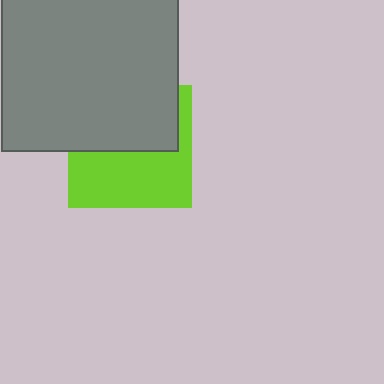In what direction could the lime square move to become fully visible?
The lime square could move down. That would shift it out from behind the gray square entirely.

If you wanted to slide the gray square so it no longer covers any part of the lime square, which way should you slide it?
Slide it up — that is the most direct way to separate the two shapes.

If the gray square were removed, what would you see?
You would see the complete lime square.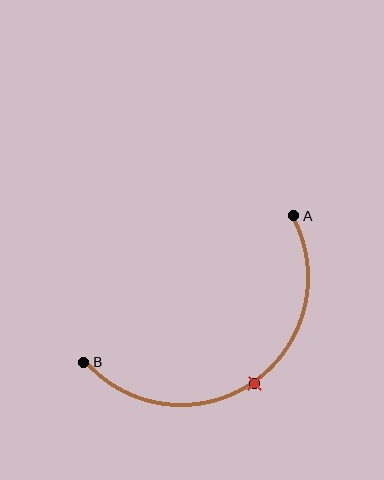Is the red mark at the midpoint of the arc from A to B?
Yes. The red mark lies on the arc at equal arc-length from both A and B — it is the arc midpoint.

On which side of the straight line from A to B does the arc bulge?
The arc bulges below and to the right of the straight line connecting A and B.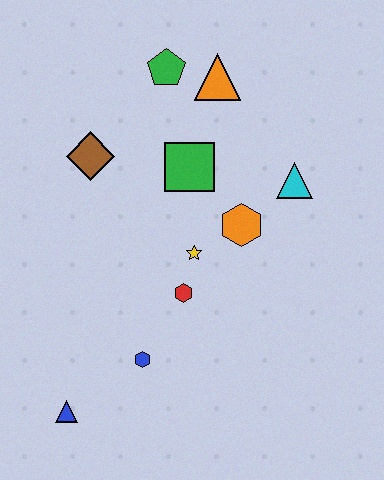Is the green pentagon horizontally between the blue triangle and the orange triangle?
Yes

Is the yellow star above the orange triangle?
No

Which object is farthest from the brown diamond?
The blue triangle is farthest from the brown diamond.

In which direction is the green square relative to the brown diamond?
The green square is to the right of the brown diamond.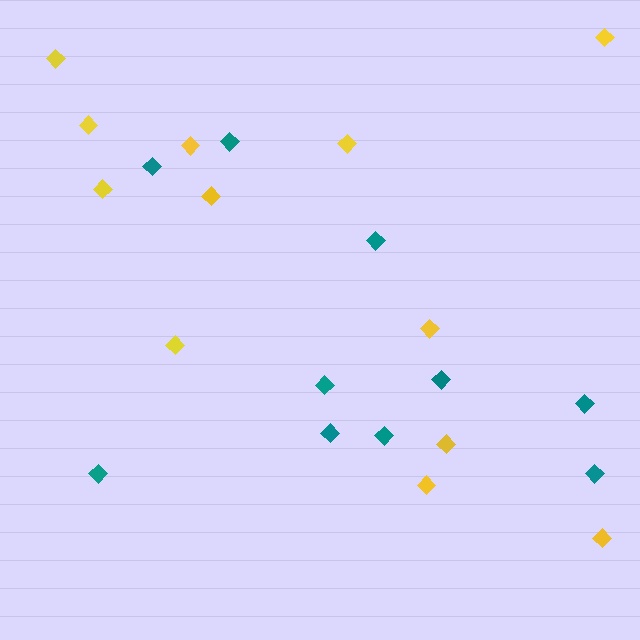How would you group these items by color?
There are 2 groups: one group of yellow diamonds (12) and one group of teal diamonds (10).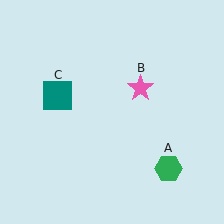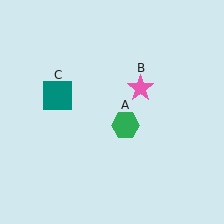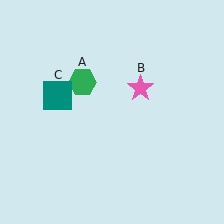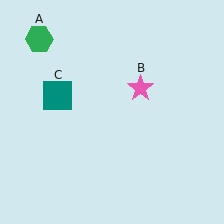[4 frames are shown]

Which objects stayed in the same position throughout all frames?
Pink star (object B) and teal square (object C) remained stationary.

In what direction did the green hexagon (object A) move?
The green hexagon (object A) moved up and to the left.